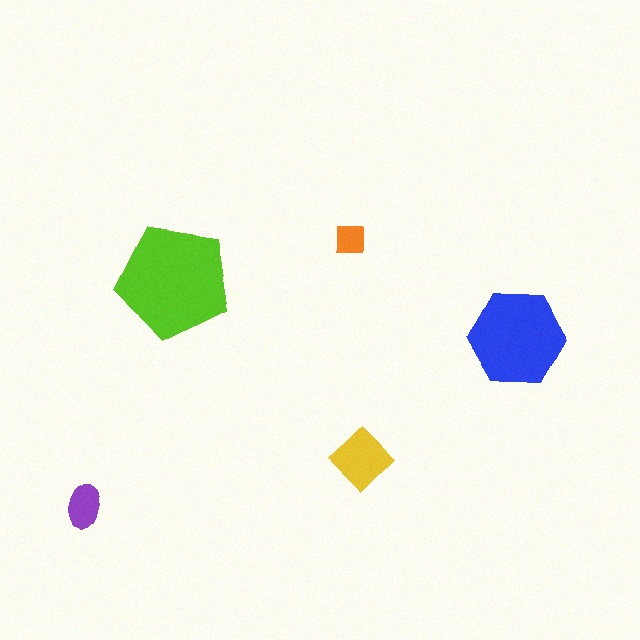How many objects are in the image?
There are 5 objects in the image.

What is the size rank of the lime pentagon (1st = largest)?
1st.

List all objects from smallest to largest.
The orange square, the purple ellipse, the yellow diamond, the blue hexagon, the lime pentagon.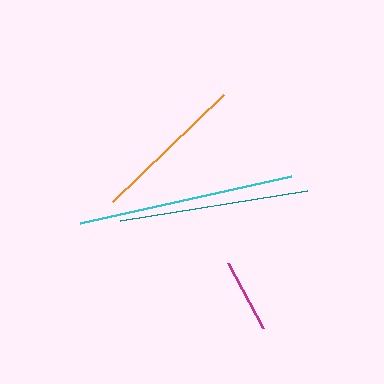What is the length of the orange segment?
The orange segment is approximately 154 pixels long.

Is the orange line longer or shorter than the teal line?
The teal line is longer than the orange line.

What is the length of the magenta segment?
The magenta segment is approximately 74 pixels long.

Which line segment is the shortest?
The magenta line is the shortest at approximately 74 pixels.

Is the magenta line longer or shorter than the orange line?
The orange line is longer than the magenta line.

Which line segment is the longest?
The cyan line is the longest at approximately 216 pixels.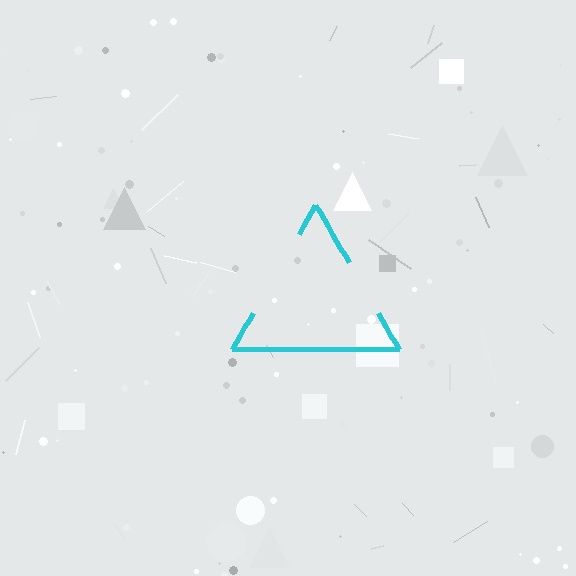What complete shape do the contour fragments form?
The contour fragments form a triangle.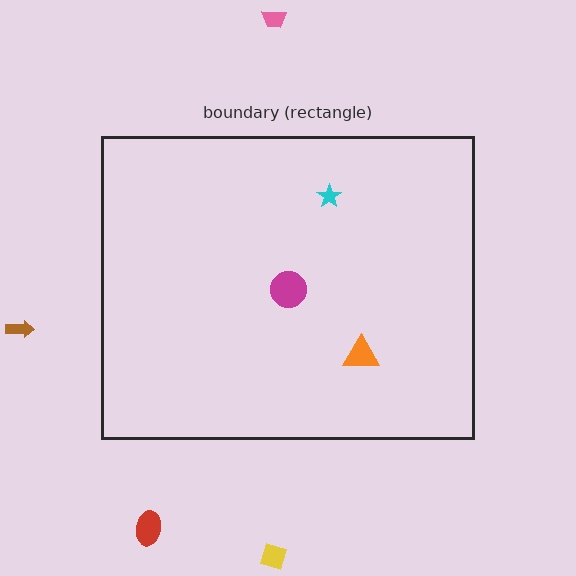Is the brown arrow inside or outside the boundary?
Outside.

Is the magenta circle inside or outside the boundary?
Inside.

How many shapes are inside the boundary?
3 inside, 4 outside.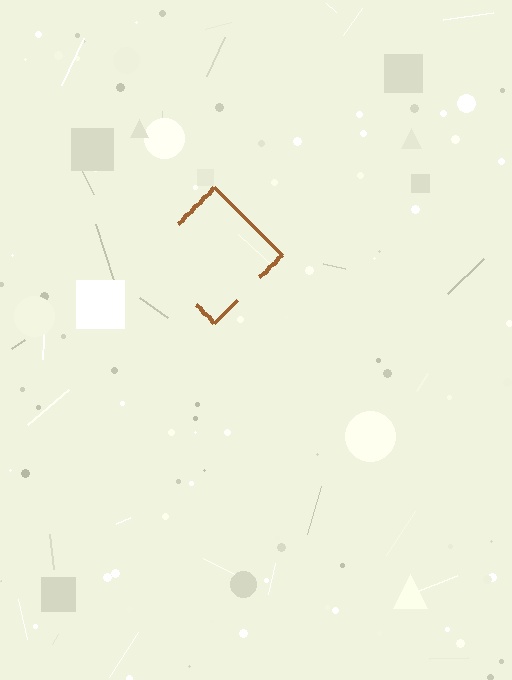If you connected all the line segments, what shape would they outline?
They would outline a diamond.